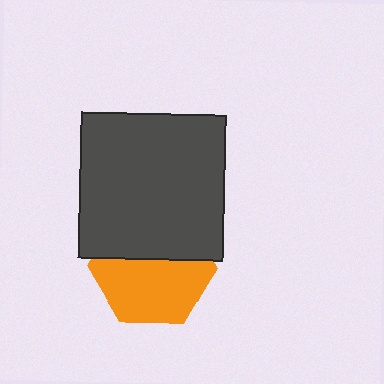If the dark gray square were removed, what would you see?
You would see the complete orange hexagon.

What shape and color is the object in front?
The object in front is a dark gray square.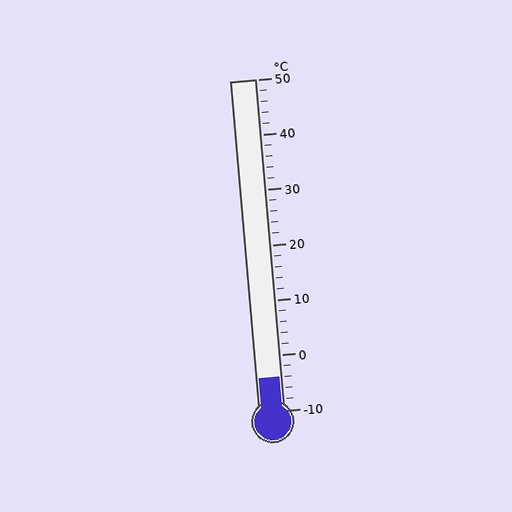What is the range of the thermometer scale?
The thermometer scale ranges from -10°C to 50°C.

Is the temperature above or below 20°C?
The temperature is below 20°C.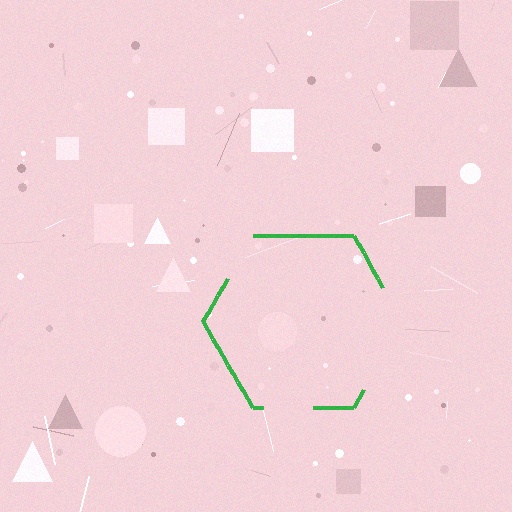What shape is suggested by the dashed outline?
The dashed outline suggests a hexagon.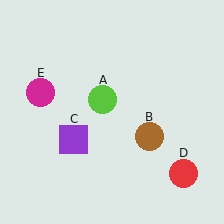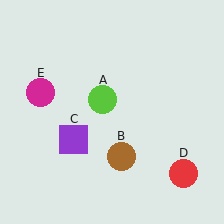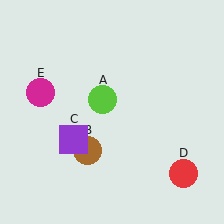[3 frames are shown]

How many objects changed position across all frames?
1 object changed position: brown circle (object B).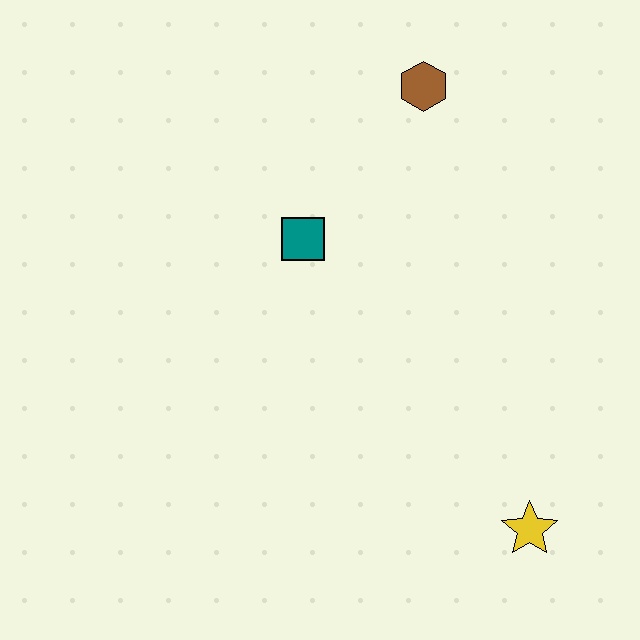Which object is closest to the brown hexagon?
The teal square is closest to the brown hexagon.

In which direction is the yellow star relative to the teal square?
The yellow star is below the teal square.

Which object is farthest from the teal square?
The yellow star is farthest from the teal square.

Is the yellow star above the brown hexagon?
No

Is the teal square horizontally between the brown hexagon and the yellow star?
No